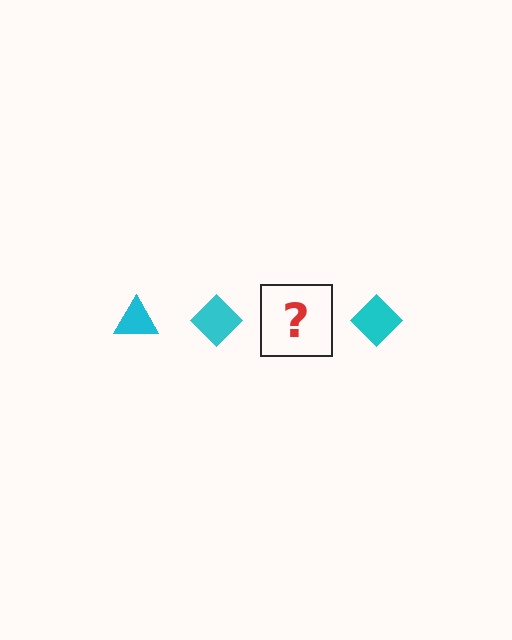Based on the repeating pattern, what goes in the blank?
The blank should be a cyan triangle.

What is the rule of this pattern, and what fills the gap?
The rule is that the pattern cycles through triangle, diamond shapes in cyan. The gap should be filled with a cyan triangle.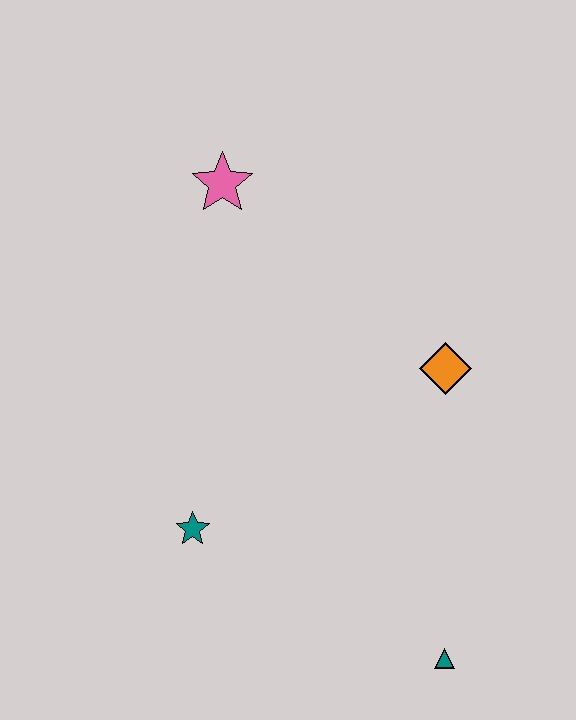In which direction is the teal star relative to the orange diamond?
The teal star is to the left of the orange diamond.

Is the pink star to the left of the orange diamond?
Yes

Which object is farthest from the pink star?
The teal triangle is farthest from the pink star.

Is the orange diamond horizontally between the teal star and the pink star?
No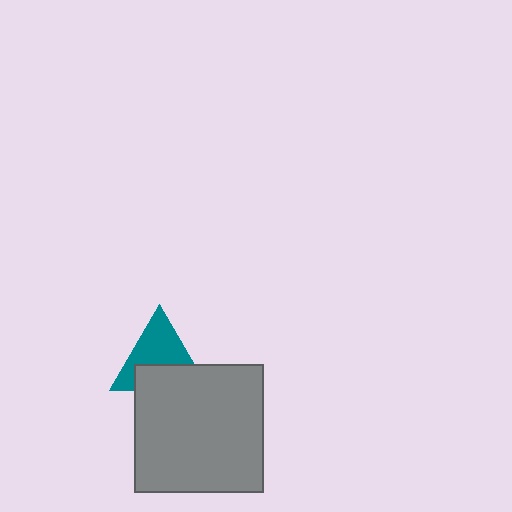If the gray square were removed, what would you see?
You would see the complete teal triangle.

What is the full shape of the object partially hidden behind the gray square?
The partially hidden object is a teal triangle.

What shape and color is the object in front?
The object in front is a gray square.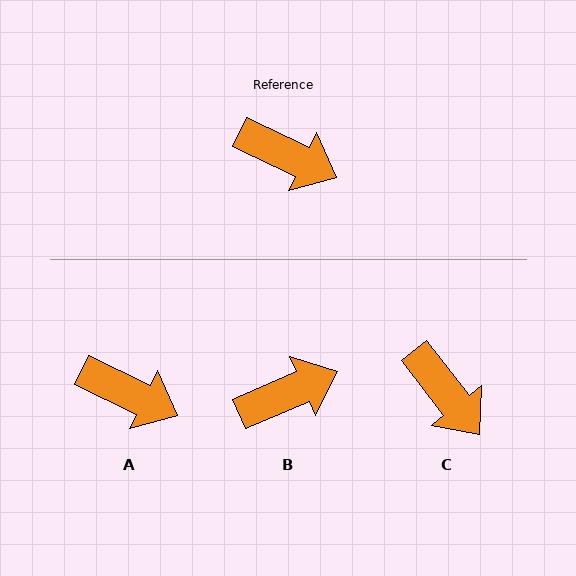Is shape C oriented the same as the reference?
No, it is off by about 27 degrees.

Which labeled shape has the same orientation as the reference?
A.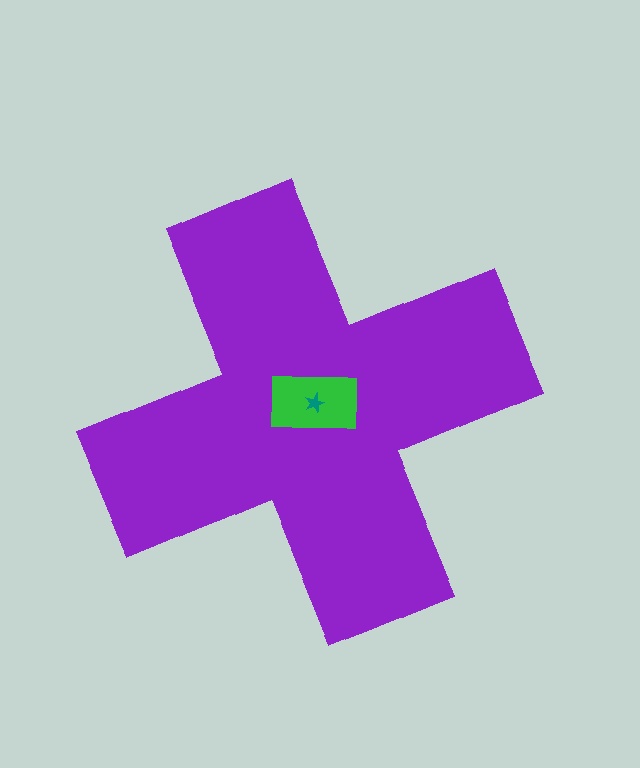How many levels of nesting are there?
3.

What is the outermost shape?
The purple cross.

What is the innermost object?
The teal star.